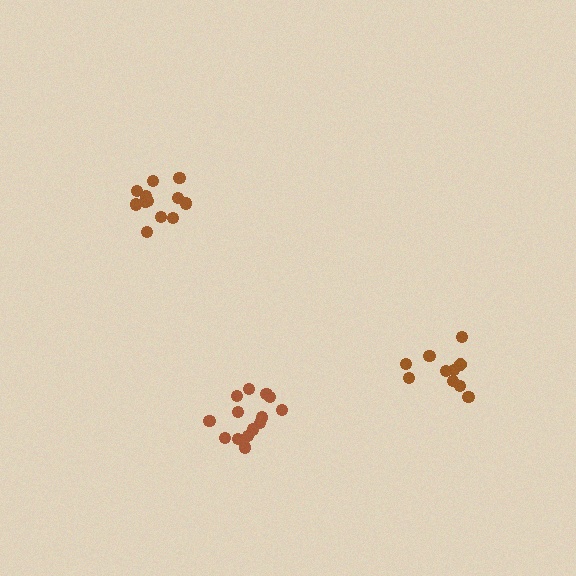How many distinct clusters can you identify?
There are 3 distinct clusters.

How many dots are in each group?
Group 1: 14 dots, Group 2: 10 dots, Group 3: 12 dots (36 total).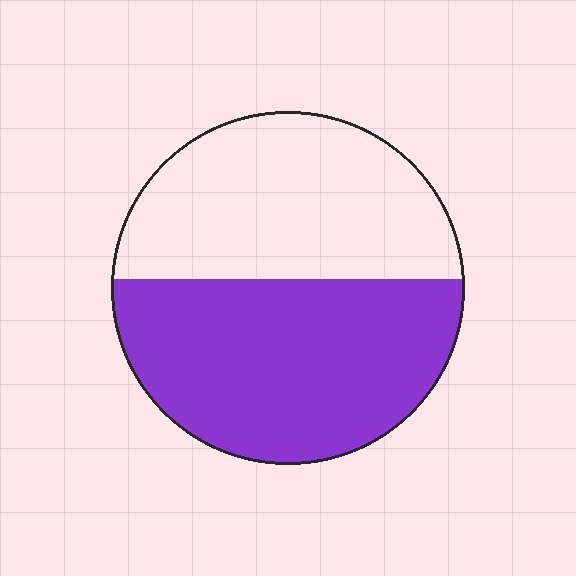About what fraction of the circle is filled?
About one half (1/2).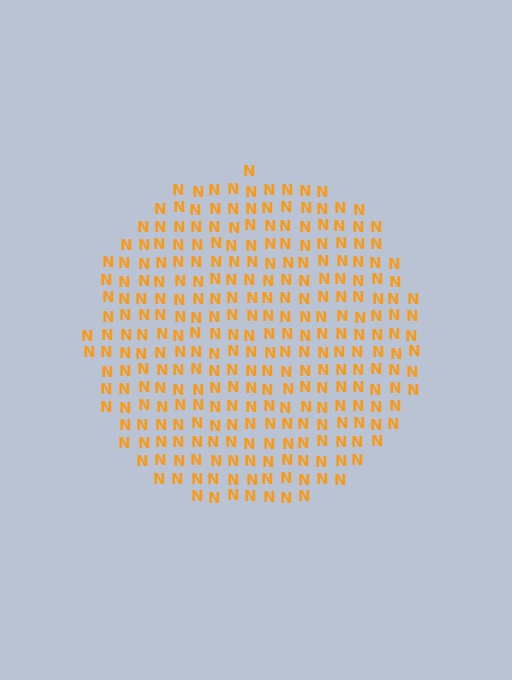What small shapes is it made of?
It is made of small letter N's.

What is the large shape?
The large shape is a circle.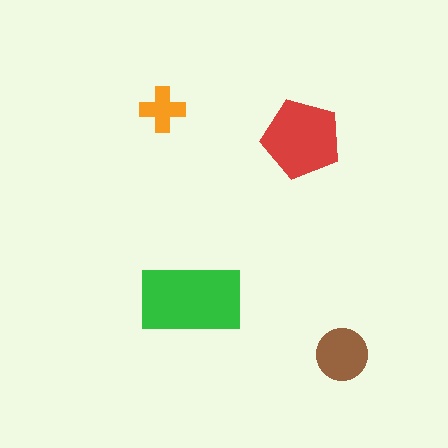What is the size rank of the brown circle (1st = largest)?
3rd.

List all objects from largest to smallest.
The green rectangle, the red pentagon, the brown circle, the orange cross.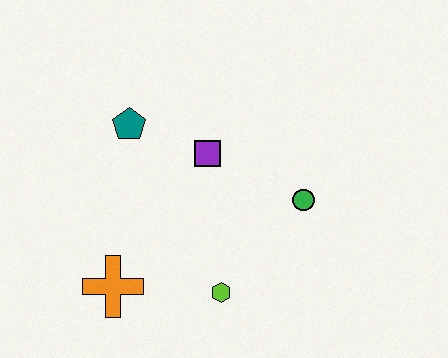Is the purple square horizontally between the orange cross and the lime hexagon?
Yes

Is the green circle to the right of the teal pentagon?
Yes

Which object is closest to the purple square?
The teal pentagon is closest to the purple square.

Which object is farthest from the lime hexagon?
The teal pentagon is farthest from the lime hexagon.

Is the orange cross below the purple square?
Yes